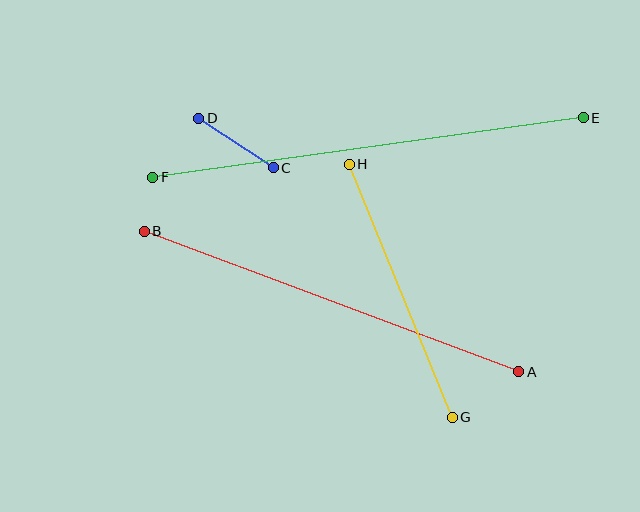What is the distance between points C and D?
The distance is approximately 90 pixels.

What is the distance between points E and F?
The distance is approximately 434 pixels.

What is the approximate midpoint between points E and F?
The midpoint is at approximately (368, 147) pixels.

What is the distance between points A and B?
The distance is approximately 400 pixels.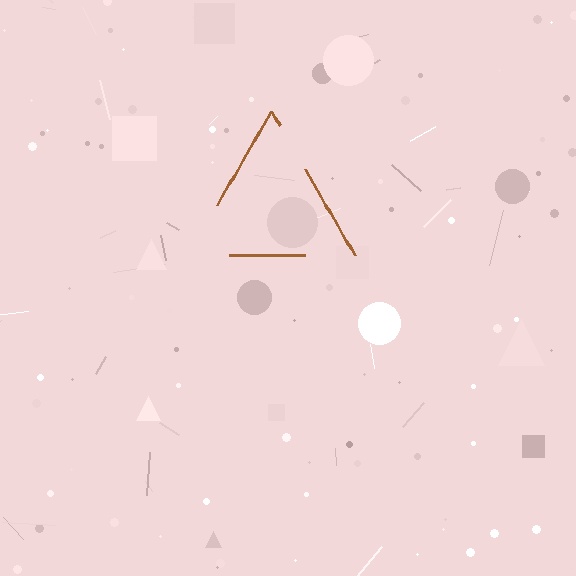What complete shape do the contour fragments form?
The contour fragments form a triangle.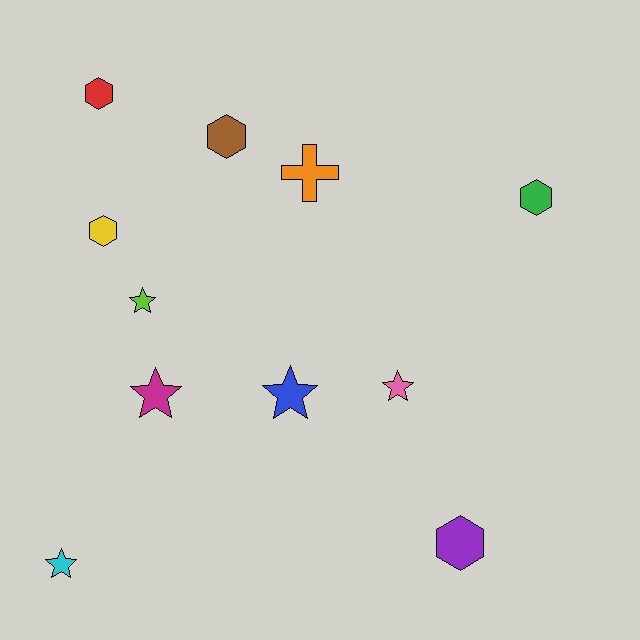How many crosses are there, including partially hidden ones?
There is 1 cross.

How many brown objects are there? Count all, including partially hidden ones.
There is 1 brown object.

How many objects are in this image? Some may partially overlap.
There are 11 objects.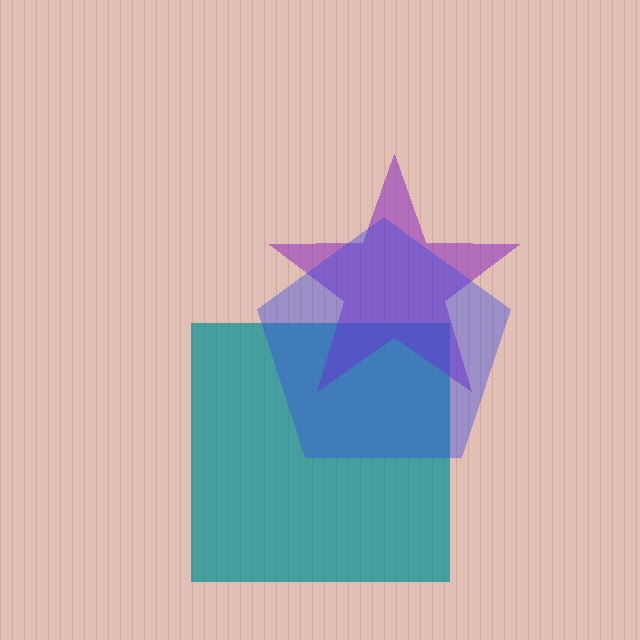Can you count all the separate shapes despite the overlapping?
Yes, there are 3 separate shapes.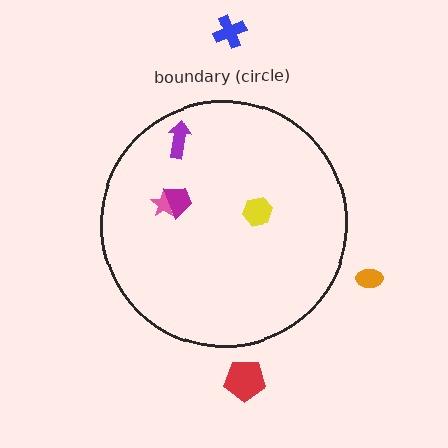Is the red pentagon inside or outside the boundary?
Outside.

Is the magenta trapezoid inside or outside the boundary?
Inside.